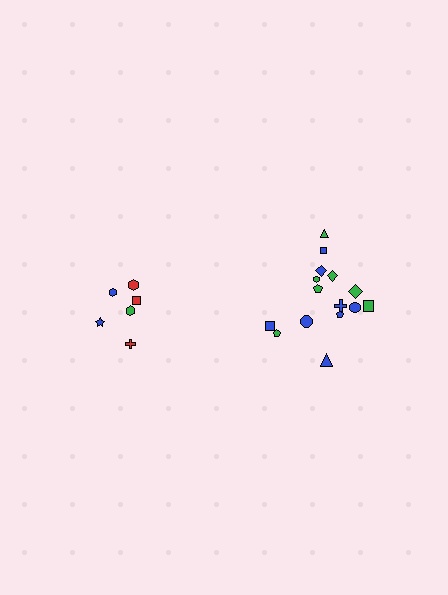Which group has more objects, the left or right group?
The right group.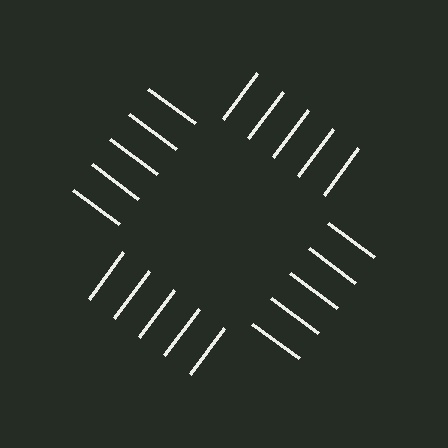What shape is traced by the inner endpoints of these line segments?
An illusory square — the line segments terminate on its edges but no continuous stroke is drawn.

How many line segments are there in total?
20 — 5 along each of the 4 edges.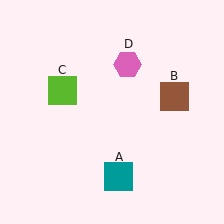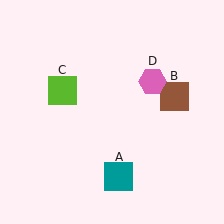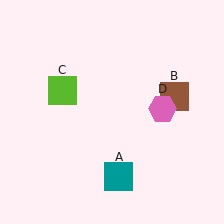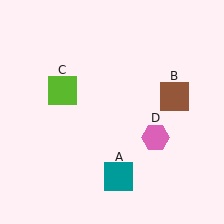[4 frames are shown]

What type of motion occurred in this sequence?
The pink hexagon (object D) rotated clockwise around the center of the scene.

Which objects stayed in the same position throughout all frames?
Teal square (object A) and brown square (object B) and lime square (object C) remained stationary.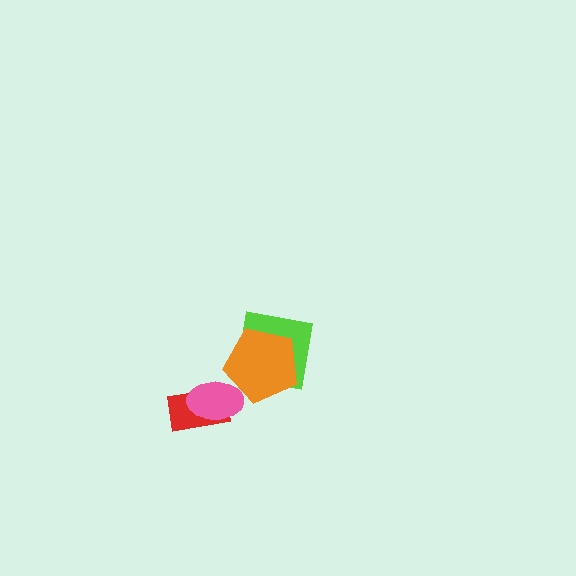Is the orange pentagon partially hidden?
Yes, it is partially covered by another shape.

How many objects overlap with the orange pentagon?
2 objects overlap with the orange pentagon.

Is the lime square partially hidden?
Yes, it is partially covered by another shape.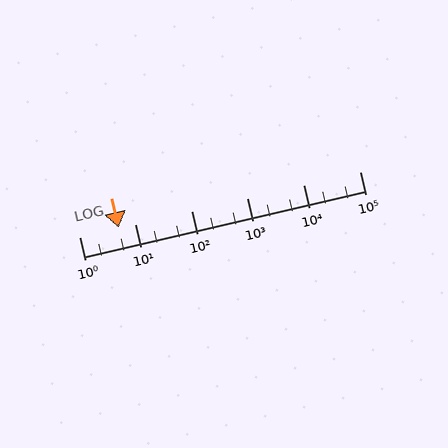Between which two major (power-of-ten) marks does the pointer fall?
The pointer is between 1 and 10.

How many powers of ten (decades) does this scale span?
The scale spans 5 decades, from 1 to 100000.